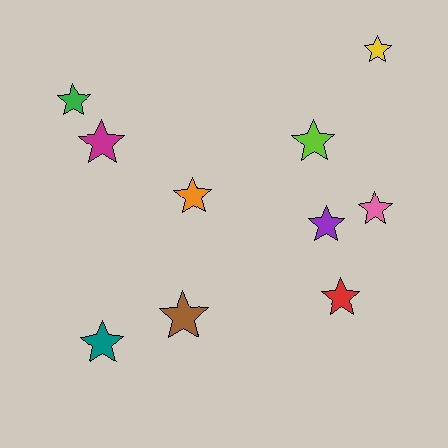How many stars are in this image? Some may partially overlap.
There are 10 stars.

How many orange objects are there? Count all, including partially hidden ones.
There is 1 orange object.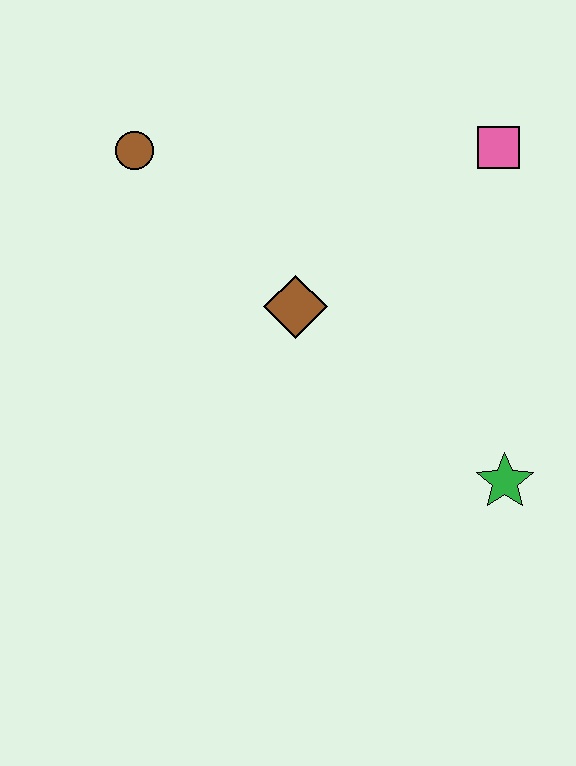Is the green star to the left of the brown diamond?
No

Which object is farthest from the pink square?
The brown circle is farthest from the pink square.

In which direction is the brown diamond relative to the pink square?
The brown diamond is to the left of the pink square.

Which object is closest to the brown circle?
The brown diamond is closest to the brown circle.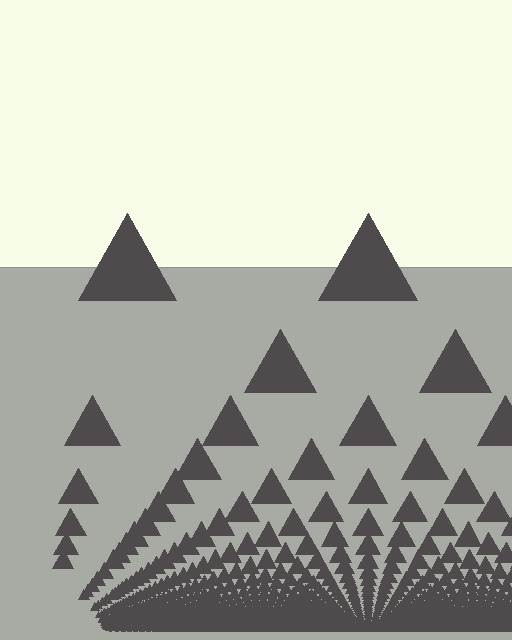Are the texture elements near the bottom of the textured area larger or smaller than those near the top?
Smaller. The gradient is inverted — elements near the bottom are smaller and denser.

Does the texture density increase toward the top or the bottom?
Density increases toward the bottom.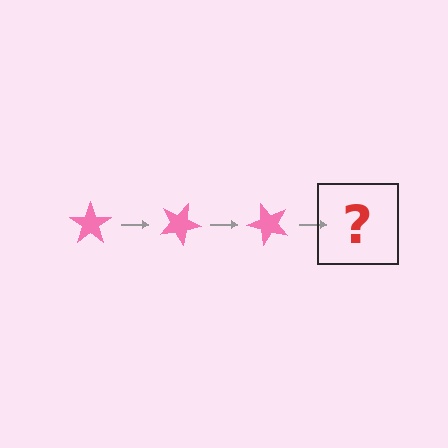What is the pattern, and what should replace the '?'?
The pattern is that the star rotates 25 degrees each step. The '?' should be a pink star rotated 75 degrees.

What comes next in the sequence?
The next element should be a pink star rotated 75 degrees.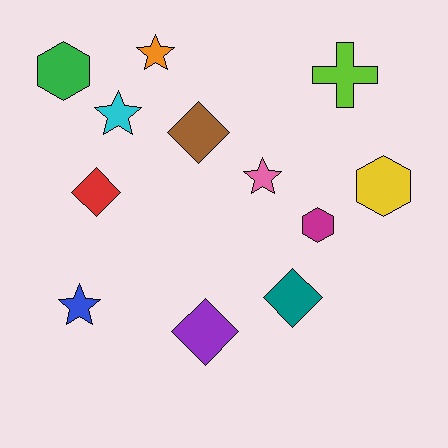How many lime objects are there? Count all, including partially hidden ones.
There is 1 lime object.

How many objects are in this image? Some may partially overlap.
There are 12 objects.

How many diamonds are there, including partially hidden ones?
There are 4 diamonds.